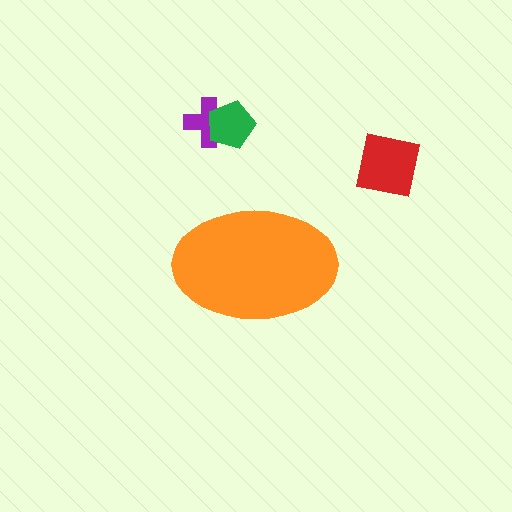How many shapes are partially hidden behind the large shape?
0 shapes are partially hidden.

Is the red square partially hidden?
No, the red square is fully visible.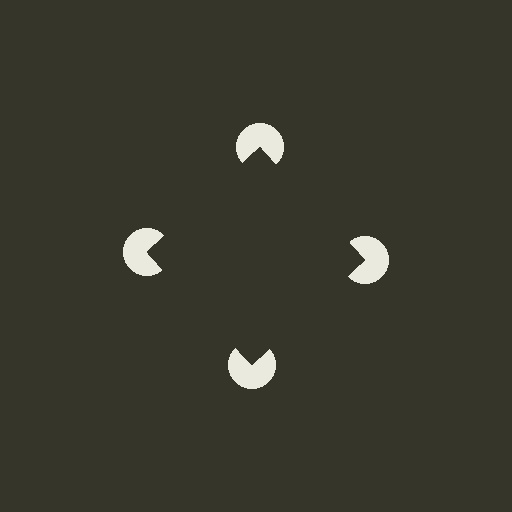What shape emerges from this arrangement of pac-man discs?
An illusory square — its edges are inferred from the aligned wedge cuts in the pac-man discs, not physically drawn.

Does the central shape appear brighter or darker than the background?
It typically appears slightly darker than the background, even though no actual brightness change is drawn.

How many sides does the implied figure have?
4 sides.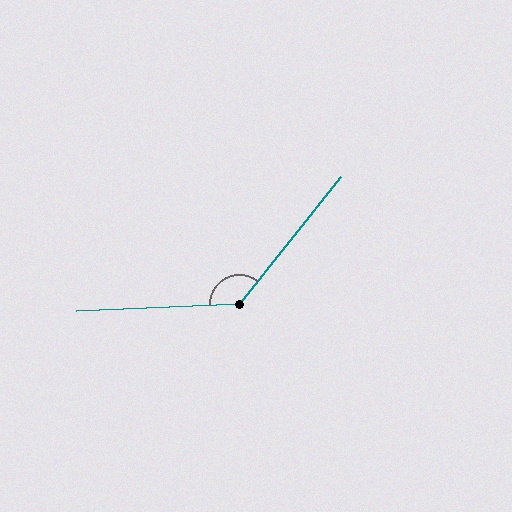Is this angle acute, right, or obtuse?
It is obtuse.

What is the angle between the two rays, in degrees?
Approximately 131 degrees.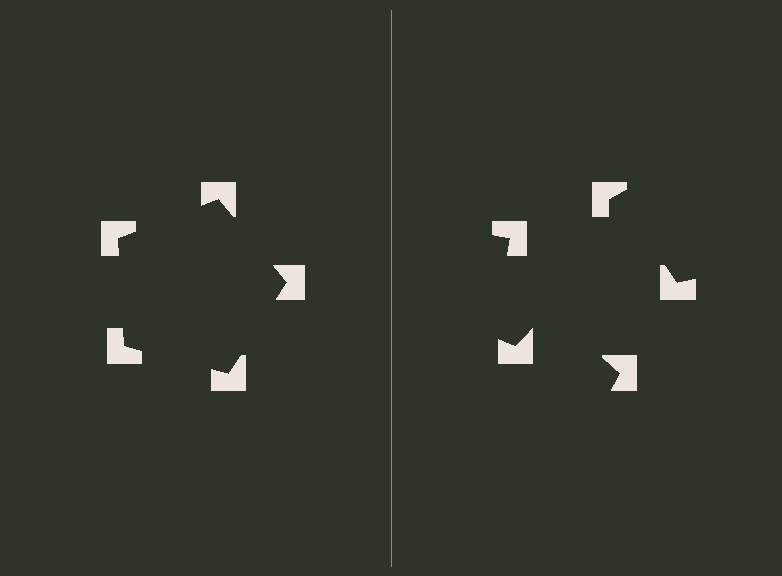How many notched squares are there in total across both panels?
10 — 5 on each side.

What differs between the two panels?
The notched squares are positioned identically on both sides; only the wedge orientations differ. On the left they align to a pentagon; on the right they are misaligned.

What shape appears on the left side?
An illusory pentagon.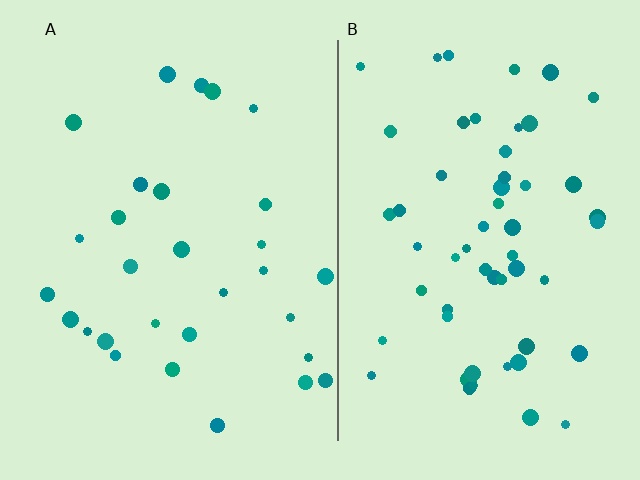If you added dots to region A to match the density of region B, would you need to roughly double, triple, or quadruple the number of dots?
Approximately double.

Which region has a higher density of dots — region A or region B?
B (the right).